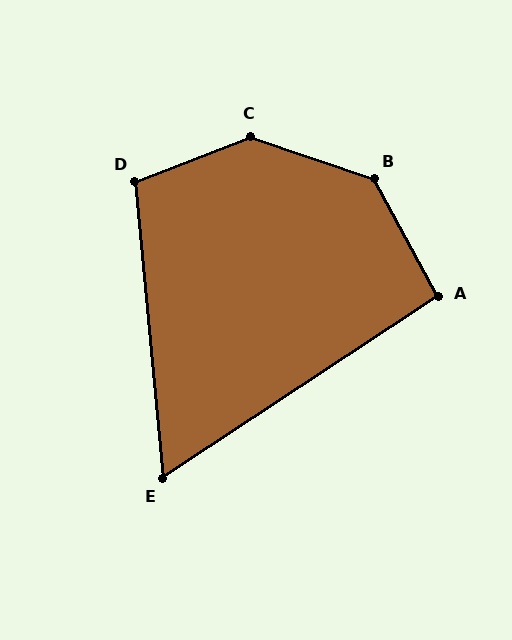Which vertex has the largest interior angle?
C, at approximately 139 degrees.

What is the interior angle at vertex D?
Approximately 106 degrees (obtuse).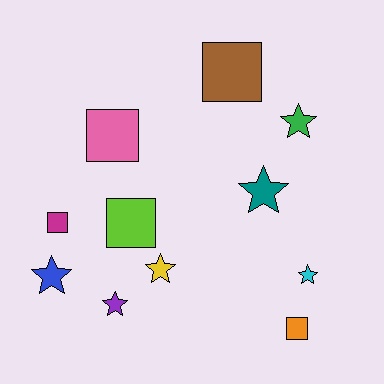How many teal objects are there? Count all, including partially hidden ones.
There is 1 teal object.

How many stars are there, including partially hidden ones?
There are 6 stars.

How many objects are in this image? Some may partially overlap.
There are 11 objects.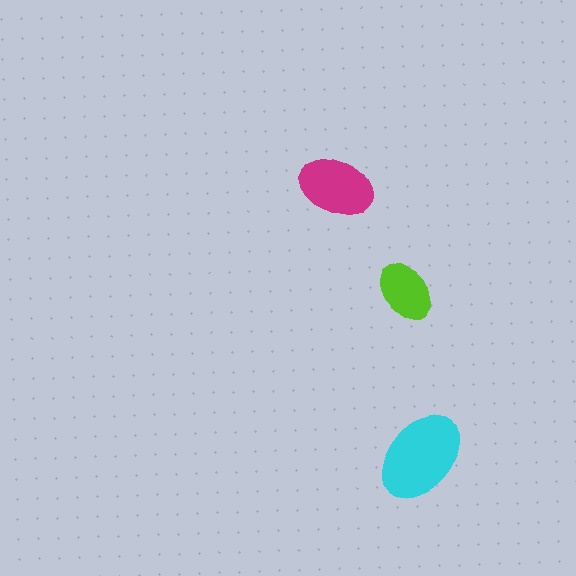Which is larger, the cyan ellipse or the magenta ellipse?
The cyan one.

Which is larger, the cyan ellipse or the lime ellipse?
The cyan one.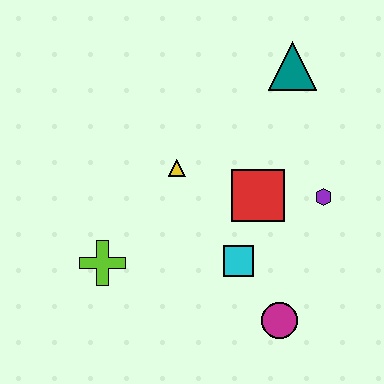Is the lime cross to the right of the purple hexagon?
No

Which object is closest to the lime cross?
The yellow triangle is closest to the lime cross.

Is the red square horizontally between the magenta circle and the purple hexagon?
No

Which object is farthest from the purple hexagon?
The lime cross is farthest from the purple hexagon.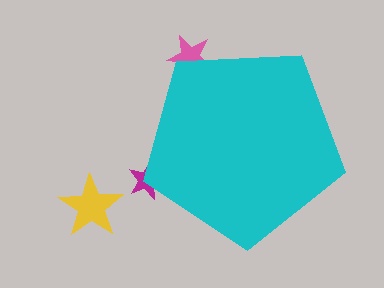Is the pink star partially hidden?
Yes, the pink star is partially hidden behind the cyan pentagon.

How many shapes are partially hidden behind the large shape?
2 shapes are partially hidden.